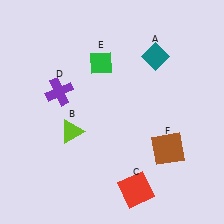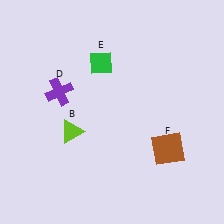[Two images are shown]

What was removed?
The teal diamond (A), the red square (C) were removed in Image 2.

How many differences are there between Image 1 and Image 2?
There are 2 differences between the two images.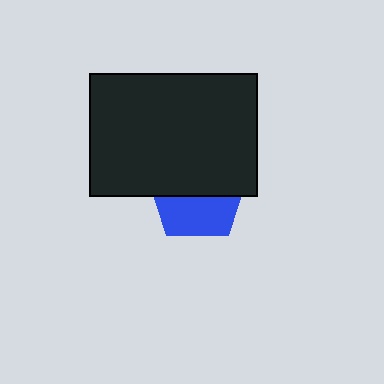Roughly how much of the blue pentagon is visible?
A small part of it is visible (roughly 43%).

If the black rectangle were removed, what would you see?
You would see the complete blue pentagon.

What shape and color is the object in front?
The object in front is a black rectangle.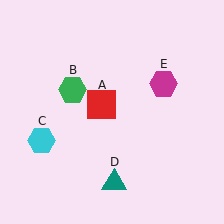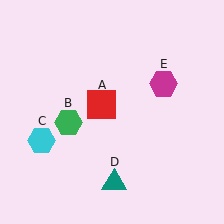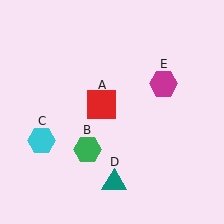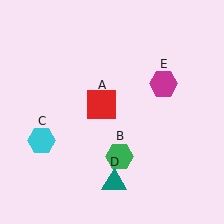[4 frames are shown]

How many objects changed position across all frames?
1 object changed position: green hexagon (object B).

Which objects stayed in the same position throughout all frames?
Red square (object A) and cyan hexagon (object C) and teal triangle (object D) and magenta hexagon (object E) remained stationary.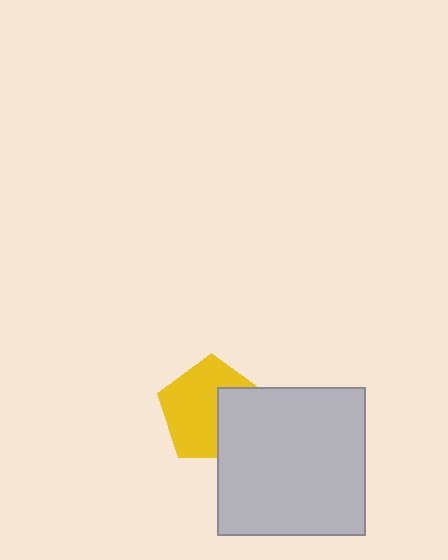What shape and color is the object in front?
The object in front is a light gray square.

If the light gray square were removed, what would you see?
You would see the complete yellow pentagon.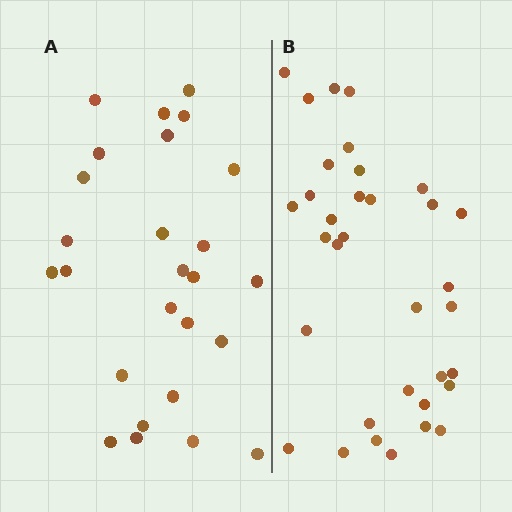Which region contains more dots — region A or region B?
Region B (the right region) has more dots.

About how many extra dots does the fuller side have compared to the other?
Region B has roughly 8 or so more dots than region A.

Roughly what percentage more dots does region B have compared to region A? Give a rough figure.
About 30% more.